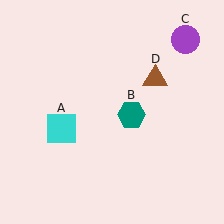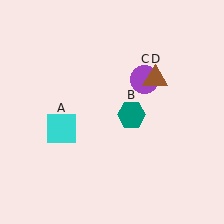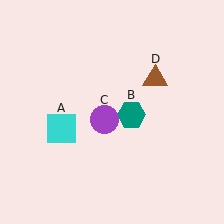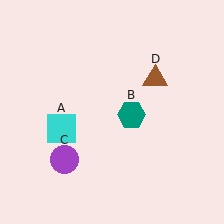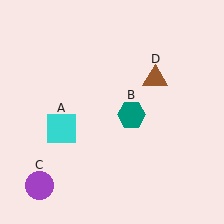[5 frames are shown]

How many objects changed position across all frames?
1 object changed position: purple circle (object C).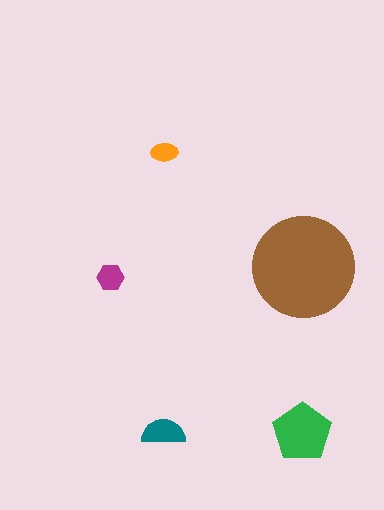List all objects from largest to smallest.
The brown circle, the green pentagon, the teal semicircle, the magenta hexagon, the orange ellipse.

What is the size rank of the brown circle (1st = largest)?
1st.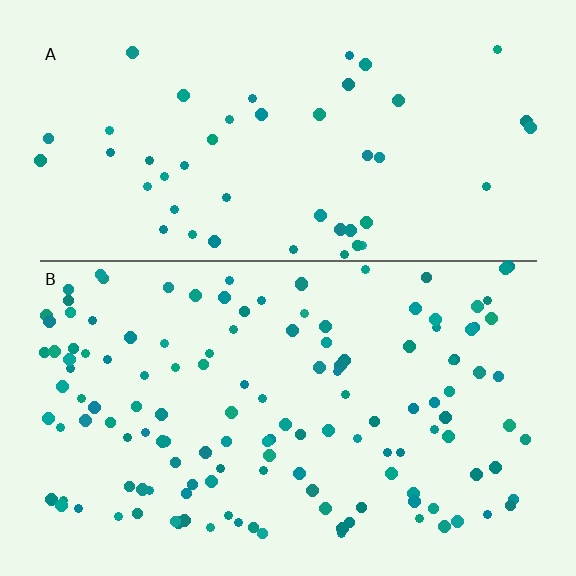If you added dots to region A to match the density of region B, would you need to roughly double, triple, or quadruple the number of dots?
Approximately triple.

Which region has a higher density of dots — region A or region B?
B (the bottom).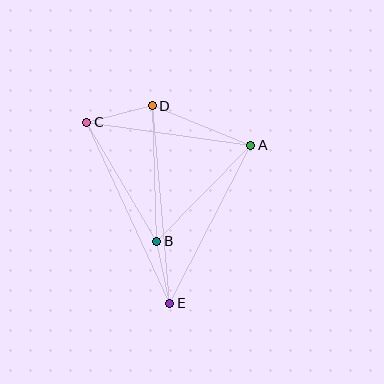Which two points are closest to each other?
Points B and E are closest to each other.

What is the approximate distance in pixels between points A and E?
The distance between A and E is approximately 177 pixels.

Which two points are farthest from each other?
Points C and E are farthest from each other.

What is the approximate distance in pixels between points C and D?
The distance between C and D is approximately 67 pixels.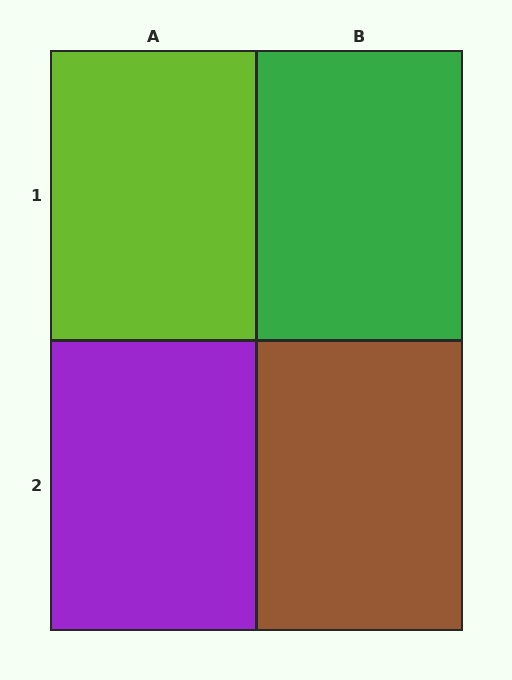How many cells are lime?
1 cell is lime.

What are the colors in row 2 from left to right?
Purple, brown.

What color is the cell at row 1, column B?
Green.